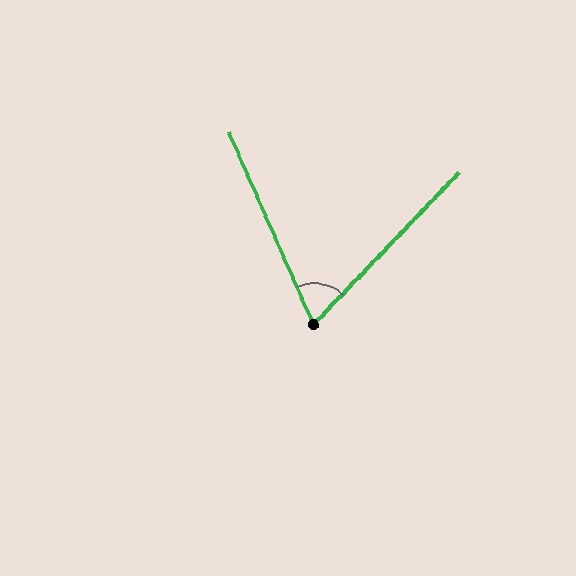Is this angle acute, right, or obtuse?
It is acute.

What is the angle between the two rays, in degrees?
Approximately 67 degrees.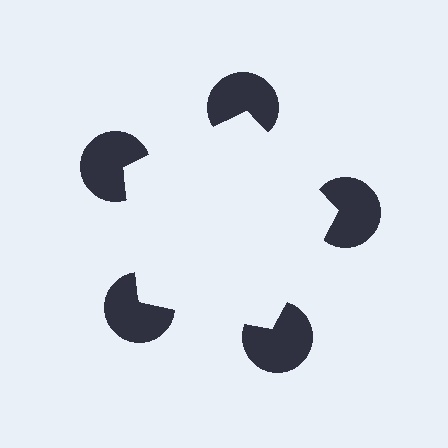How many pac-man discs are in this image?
There are 5 — one at each vertex of the illusory pentagon.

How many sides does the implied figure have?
5 sides.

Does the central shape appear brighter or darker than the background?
It typically appears slightly brighter than the background, even though no actual brightness change is drawn.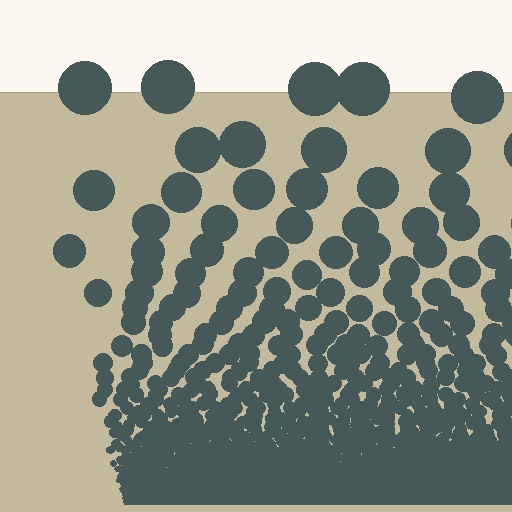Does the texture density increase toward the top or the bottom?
Density increases toward the bottom.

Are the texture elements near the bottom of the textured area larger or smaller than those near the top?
Smaller. The gradient is inverted — elements near the bottom are smaller and denser.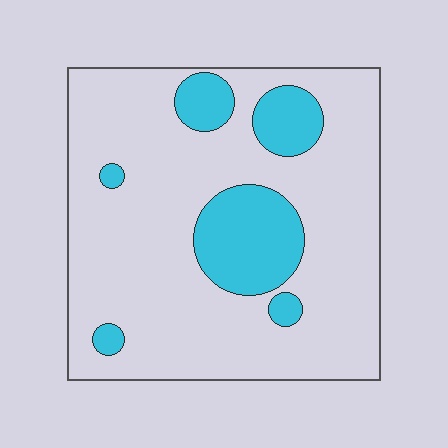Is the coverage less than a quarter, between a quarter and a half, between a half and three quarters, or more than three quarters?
Less than a quarter.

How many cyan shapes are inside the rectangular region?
6.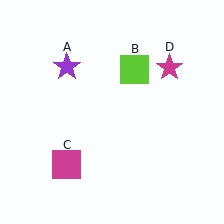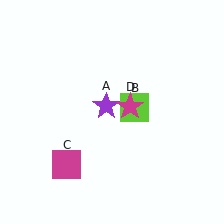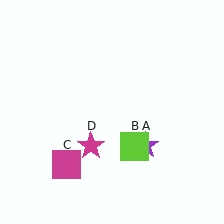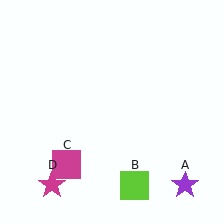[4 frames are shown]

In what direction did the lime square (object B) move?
The lime square (object B) moved down.